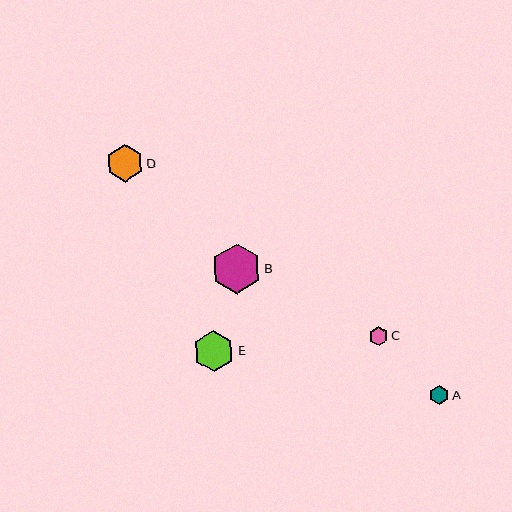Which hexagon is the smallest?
Hexagon C is the smallest with a size of approximately 19 pixels.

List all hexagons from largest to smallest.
From largest to smallest: B, E, D, A, C.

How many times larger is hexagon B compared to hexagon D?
Hexagon B is approximately 1.3 times the size of hexagon D.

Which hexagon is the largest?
Hexagon B is the largest with a size of approximately 50 pixels.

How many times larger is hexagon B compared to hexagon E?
Hexagon B is approximately 1.2 times the size of hexagon E.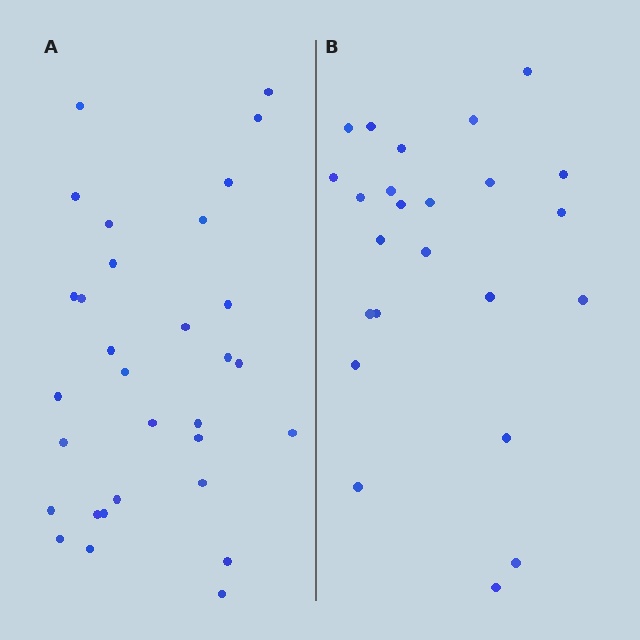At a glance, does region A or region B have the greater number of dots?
Region A (the left region) has more dots.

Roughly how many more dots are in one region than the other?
Region A has roughly 8 or so more dots than region B.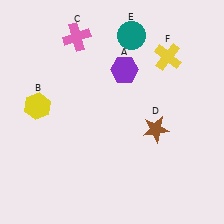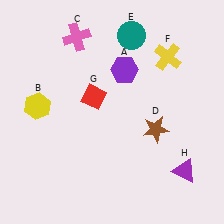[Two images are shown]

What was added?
A red diamond (G), a purple triangle (H) were added in Image 2.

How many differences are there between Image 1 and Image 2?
There are 2 differences between the two images.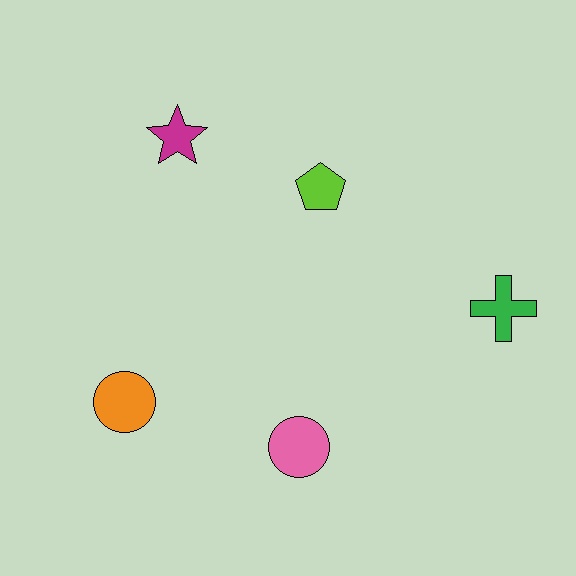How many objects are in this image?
There are 5 objects.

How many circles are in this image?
There are 2 circles.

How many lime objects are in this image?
There is 1 lime object.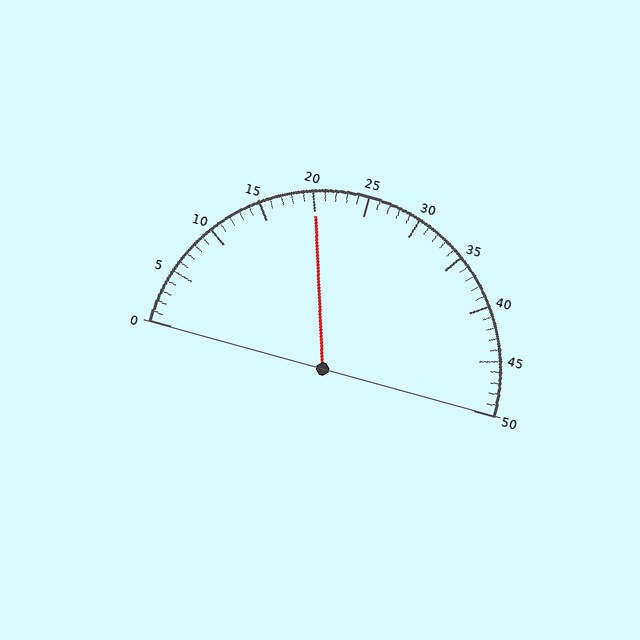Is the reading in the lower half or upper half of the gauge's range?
The reading is in the lower half of the range (0 to 50).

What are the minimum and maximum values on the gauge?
The gauge ranges from 0 to 50.